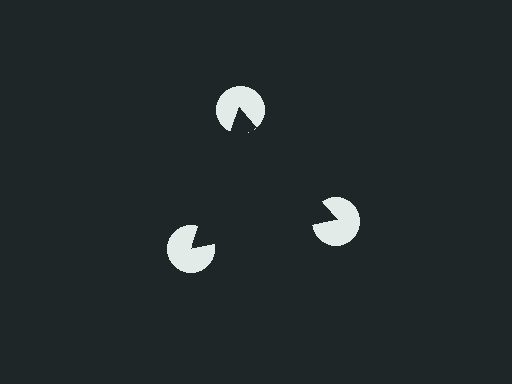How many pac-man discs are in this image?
There are 3 — one at each vertex of the illusory triangle.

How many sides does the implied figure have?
3 sides.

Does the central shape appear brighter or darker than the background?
It typically appears slightly darker than the background, even though no actual brightness change is drawn.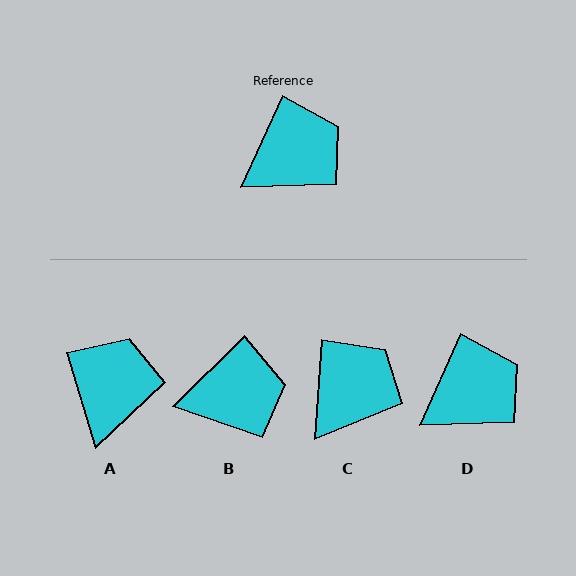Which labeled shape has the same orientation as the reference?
D.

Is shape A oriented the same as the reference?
No, it is off by about 41 degrees.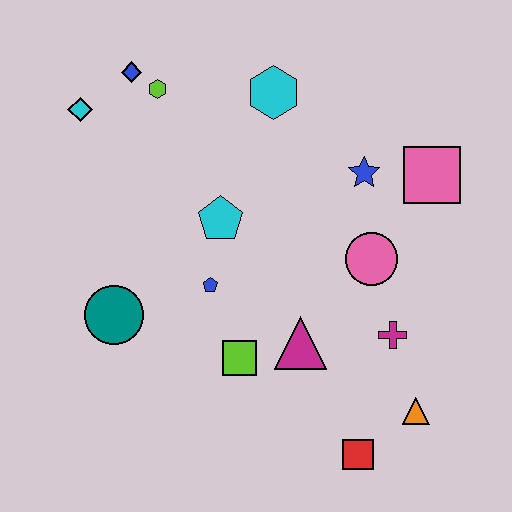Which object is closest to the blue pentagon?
The cyan pentagon is closest to the blue pentagon.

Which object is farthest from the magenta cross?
The cyan diamond is farthest from the magenta cross.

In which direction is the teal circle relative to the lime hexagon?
The teal circle is below the lime hexagon.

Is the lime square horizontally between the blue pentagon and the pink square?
Yes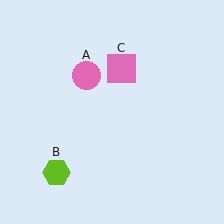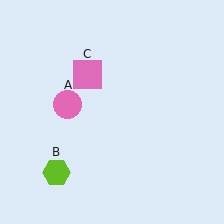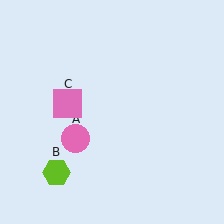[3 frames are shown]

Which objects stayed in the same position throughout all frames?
Lime hexagon (object B) remained stationary.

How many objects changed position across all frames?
2 objects changed position: pink circle (object A), pink square (object C).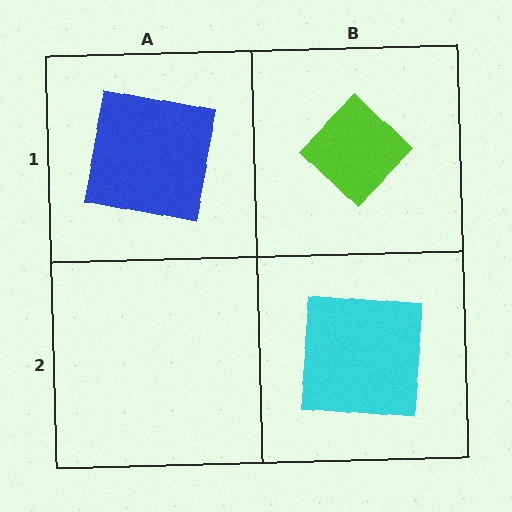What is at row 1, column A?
A blue square.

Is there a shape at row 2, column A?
No, that cell is empty.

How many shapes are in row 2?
1 shape.